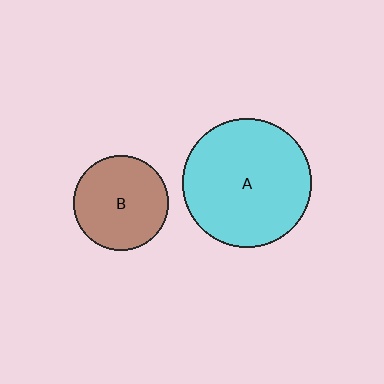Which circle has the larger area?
Circle A (cyan).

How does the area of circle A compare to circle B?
Approximately 1.9 times.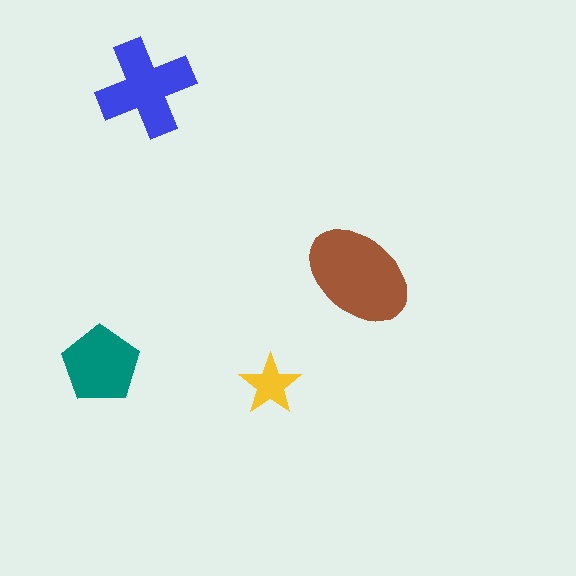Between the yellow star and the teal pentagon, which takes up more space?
The teal pentagon.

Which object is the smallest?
The yellow star.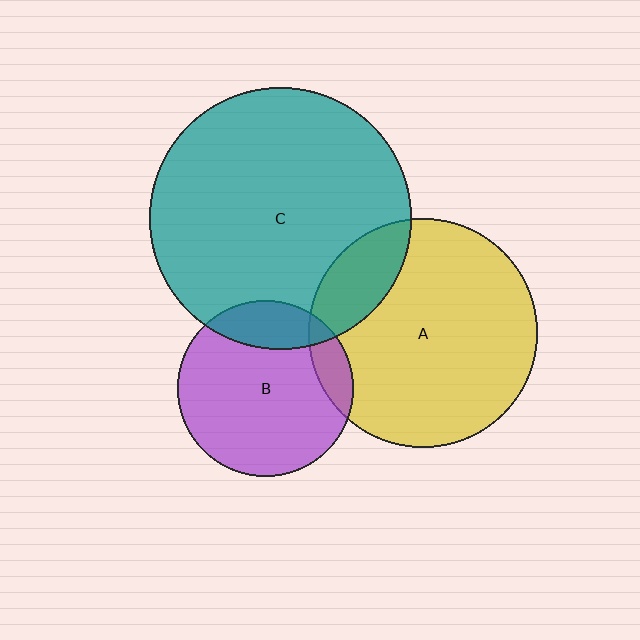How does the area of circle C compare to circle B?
Approximately 2.2 times.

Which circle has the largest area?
Circle C (teal).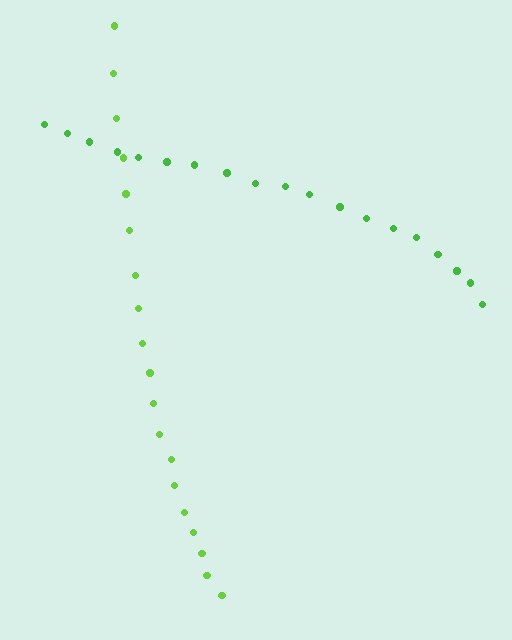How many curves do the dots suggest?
There are 2 distinct paths.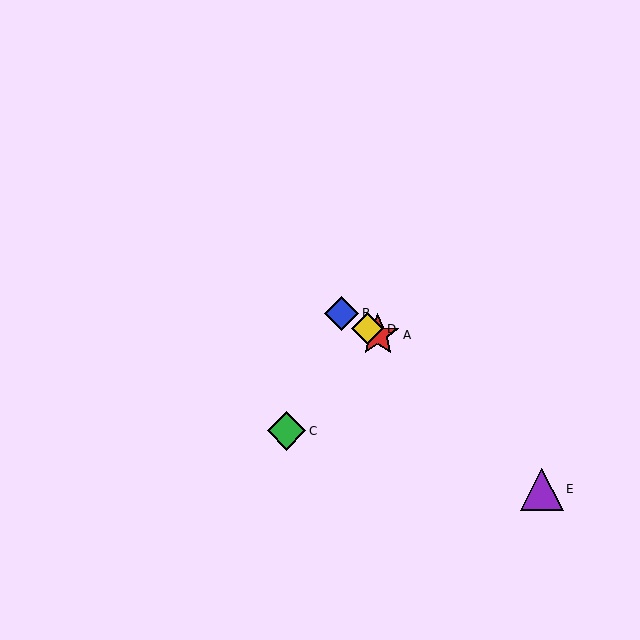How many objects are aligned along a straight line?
3 objects (A, B, D) are aligned along a straight line.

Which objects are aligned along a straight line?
Objects A, B, D are aligned along a straight line.